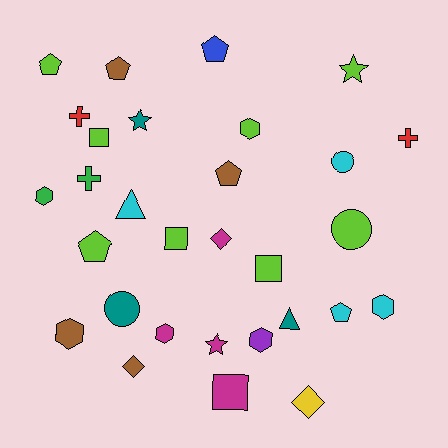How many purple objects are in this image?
There is 1 purple object.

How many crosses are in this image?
There are 3 crosses.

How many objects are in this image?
There are 30 objects.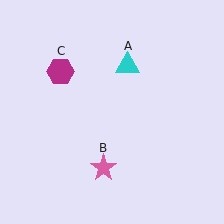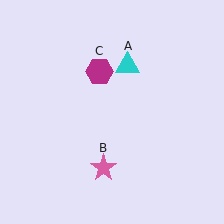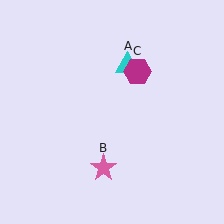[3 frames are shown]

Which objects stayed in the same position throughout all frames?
Cyan triangle (object A) and pink star (object B) remained stationary.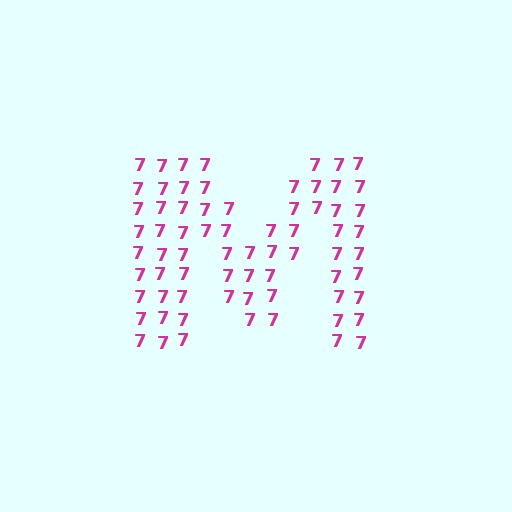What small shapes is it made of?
It is made of small digit 7's.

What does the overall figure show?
The overall figure shows the letter M.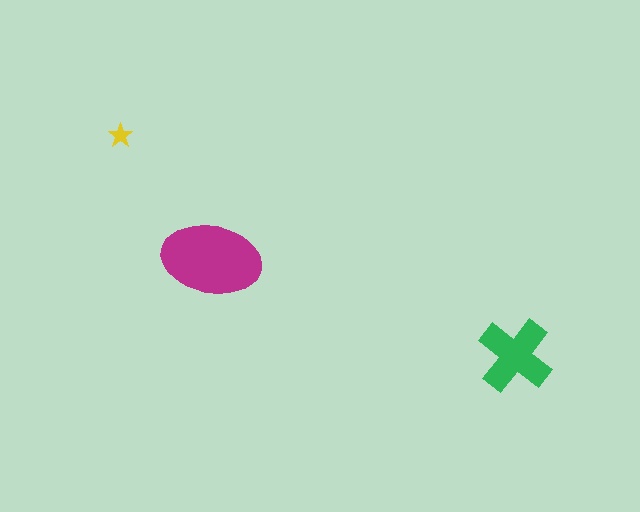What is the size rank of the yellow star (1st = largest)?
3rd.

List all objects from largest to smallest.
The magenta ellipse, the green cross, the yellow star.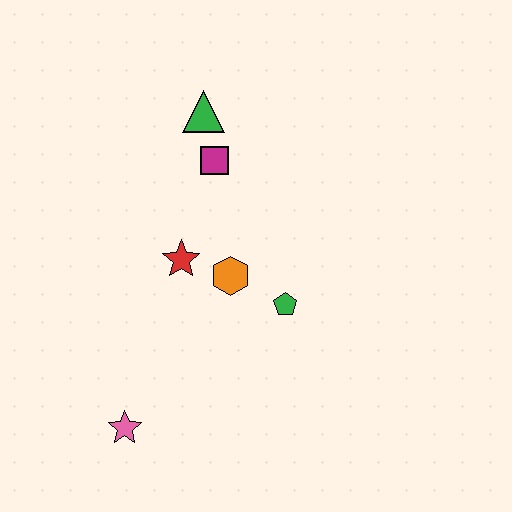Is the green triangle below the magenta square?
No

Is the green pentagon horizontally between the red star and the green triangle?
No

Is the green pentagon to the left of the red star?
No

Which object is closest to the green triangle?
The magenta square is closest to the green triangle.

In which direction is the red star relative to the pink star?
The red star is above the pink star.